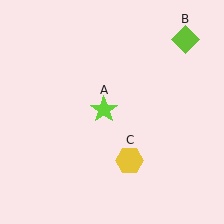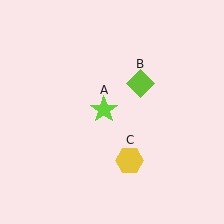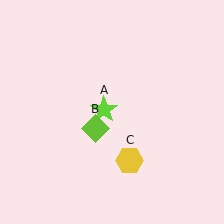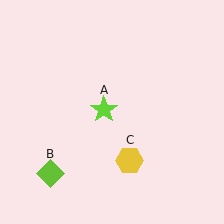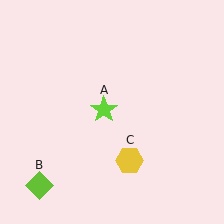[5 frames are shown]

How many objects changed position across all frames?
1 object changed position: lime diamond (object B).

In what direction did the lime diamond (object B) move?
The lime diamond (object B) moved down and to the left.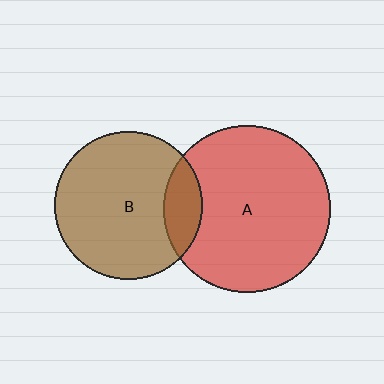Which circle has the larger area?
Circle A (red).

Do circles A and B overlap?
Yes.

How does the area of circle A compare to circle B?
Approximately 1.3 times.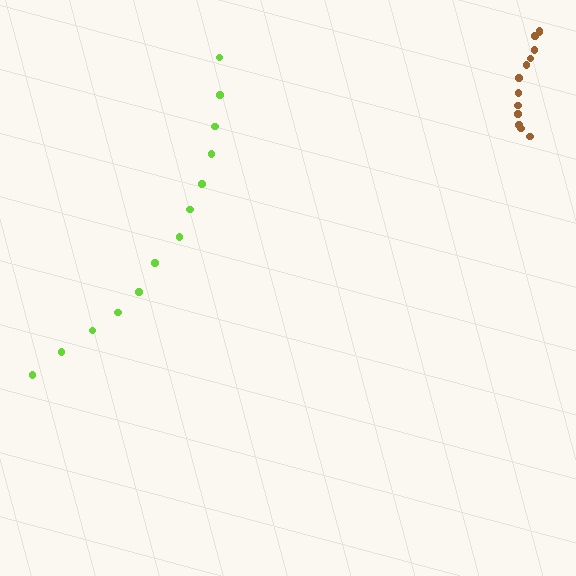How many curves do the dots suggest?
There are 2 distinct paths.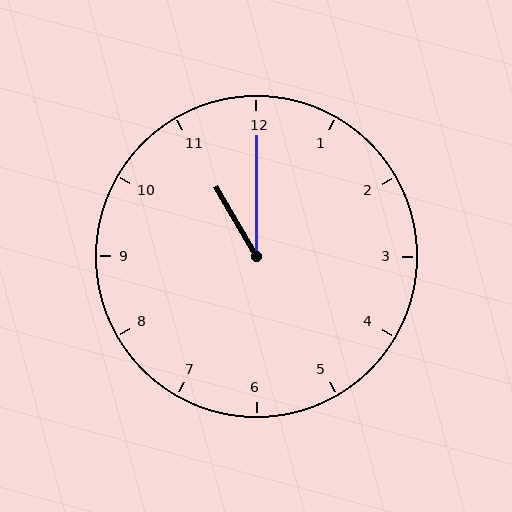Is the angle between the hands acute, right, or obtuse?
It is acute.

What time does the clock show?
11:00.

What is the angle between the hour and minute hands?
Approximately 30 degrees.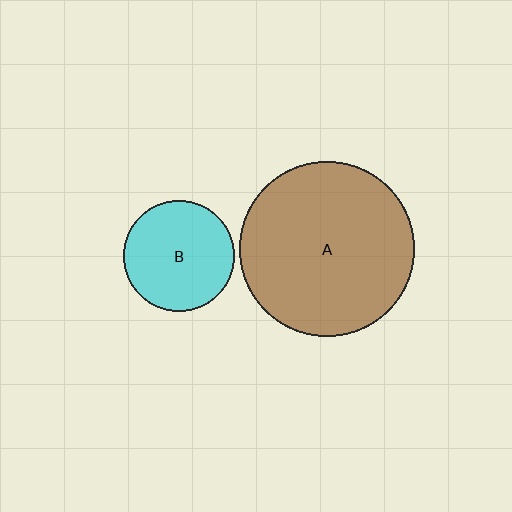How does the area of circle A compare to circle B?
Approximately 2.5 times.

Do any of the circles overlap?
No, none of the circles overlap.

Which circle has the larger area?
Circle A (brown).